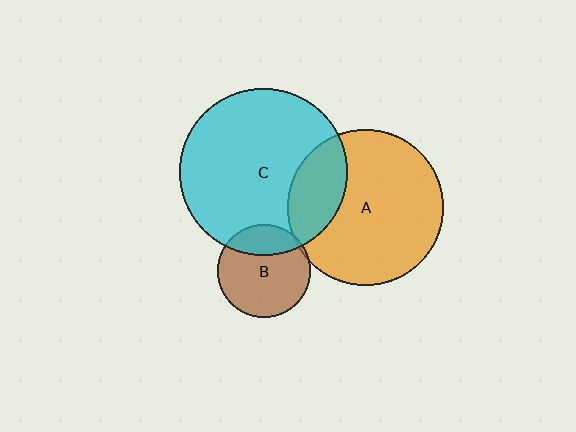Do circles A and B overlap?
Yes.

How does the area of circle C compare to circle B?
Approximately 3.2 times.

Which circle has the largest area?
Circle C (cyan).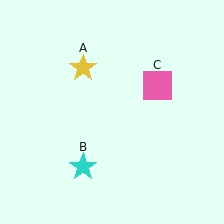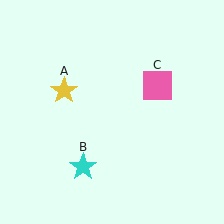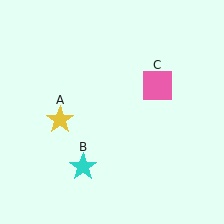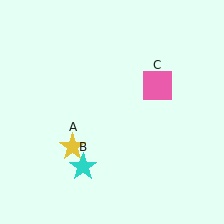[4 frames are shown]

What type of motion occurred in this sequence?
The yellow star (object A) rotated counterclockwise around the center of the scene.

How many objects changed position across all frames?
1 object changed position: yellow star (object A).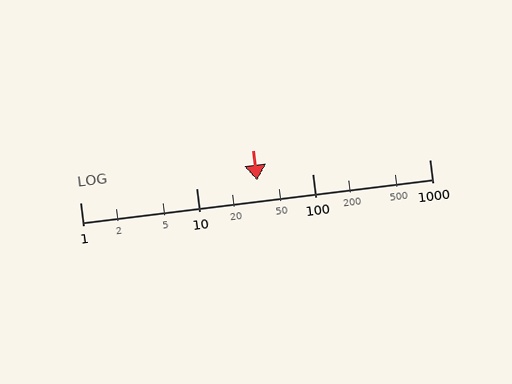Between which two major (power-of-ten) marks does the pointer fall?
The pointer is between 10 and 100.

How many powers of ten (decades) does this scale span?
The scale spans 3 decades, from 1 to 1000.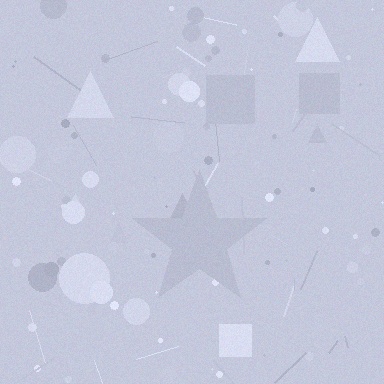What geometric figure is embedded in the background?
A star is embedded in the background.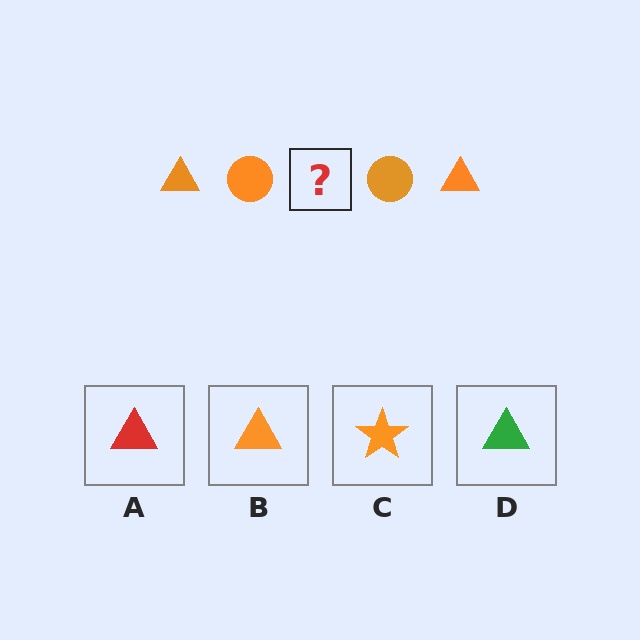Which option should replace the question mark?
Option B.